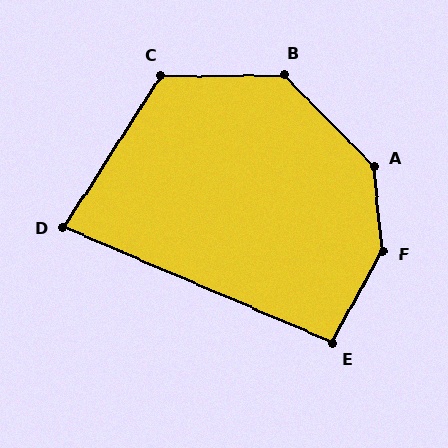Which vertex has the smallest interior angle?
D, at approximately 81 degrees.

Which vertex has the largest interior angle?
F, at approximately 146 degrees.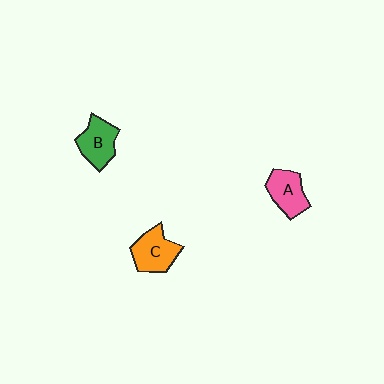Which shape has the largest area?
Shape C (orange).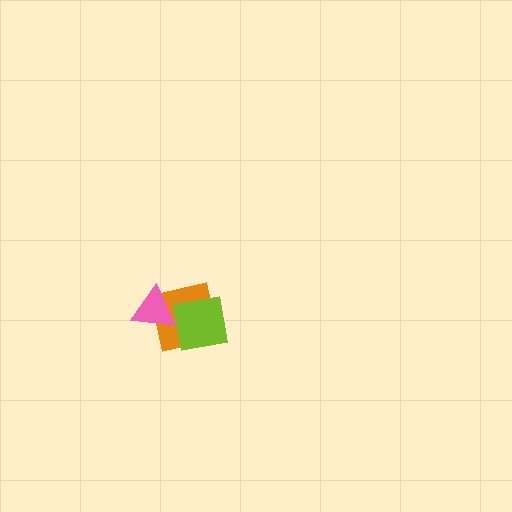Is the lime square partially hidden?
Yes, it is partially covered by another shape.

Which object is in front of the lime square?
The pink triangle is in front of the lime square.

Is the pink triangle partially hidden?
No, no other shape covers it.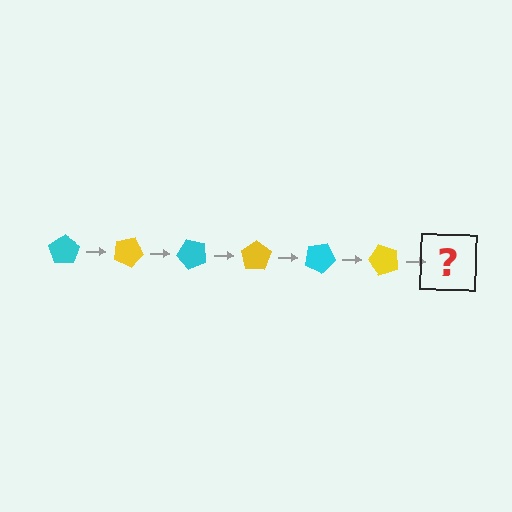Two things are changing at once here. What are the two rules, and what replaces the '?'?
The two rules are that it rotates 25 degrees each step and the color cycles through cyan and yellow. The '?' should be a cyan pentagon, rotated 150 degrees from the start.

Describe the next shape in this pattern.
It should be a cyan pentagon, rotated 150 degrees from the start.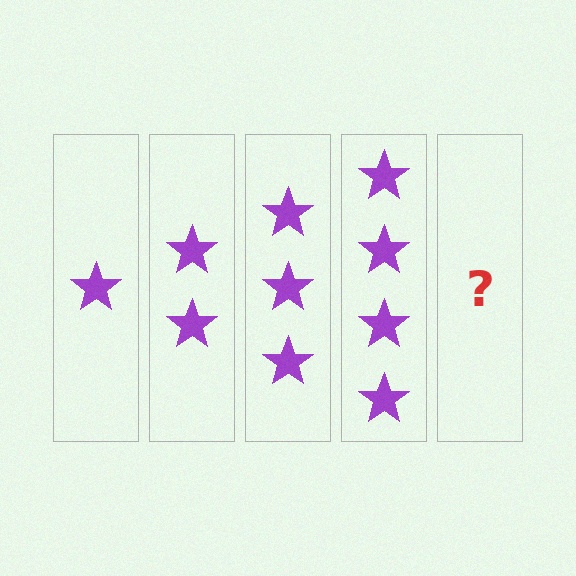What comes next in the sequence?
The next element should be 5 stars.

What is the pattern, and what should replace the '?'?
The pattern is that each step adds one more star. The '?' should be 5 stars.